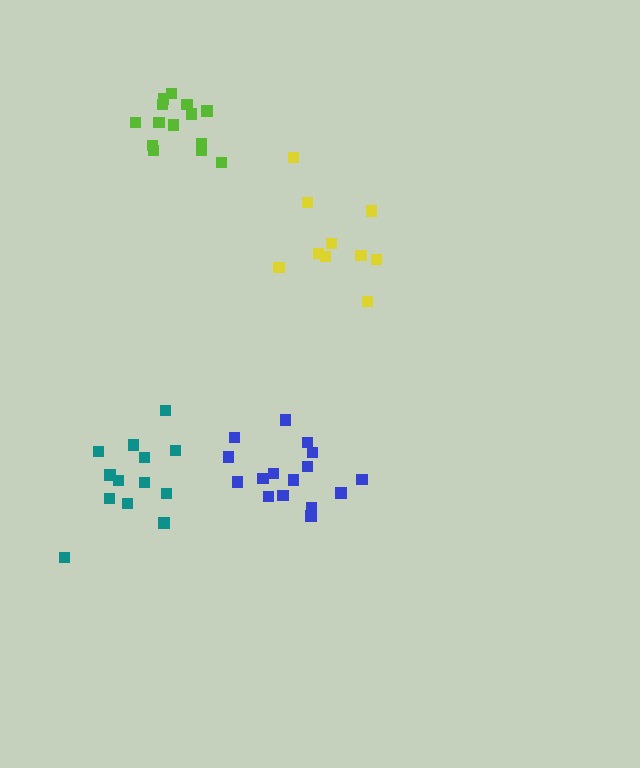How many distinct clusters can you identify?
There are 4 distinct clusters.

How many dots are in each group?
Group 1: 13 dots, Group 2: 14 dots, Group 3: 16 dots, Group 4: 10 dots (53 total).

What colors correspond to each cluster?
The clusters are colored: teal, lime, blue, yellow.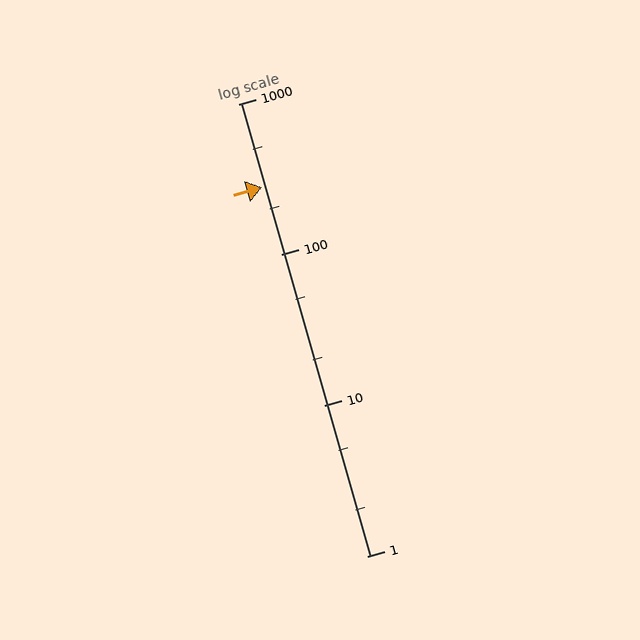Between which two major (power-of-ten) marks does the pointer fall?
The pointer is between 100 and 1000.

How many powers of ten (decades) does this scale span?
The scale spans 3 decades, from 1 to 1000.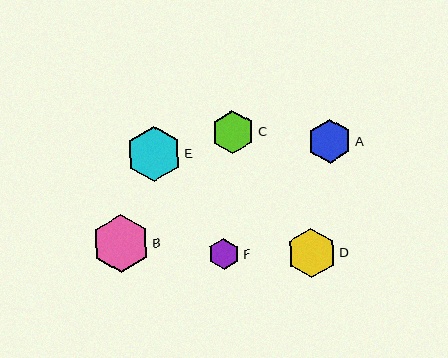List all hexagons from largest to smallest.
From largest to smallest: B, E, D, A, C, F.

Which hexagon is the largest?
Hexagon B is the largest with a size of approximately 58 pixels.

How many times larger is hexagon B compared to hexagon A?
Hexagon B is approximately 1.3 times the size of hexagon A.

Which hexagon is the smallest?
Hexagon F is the smallest with a size of approximately 32 pixels.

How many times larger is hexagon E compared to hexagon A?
Hexagon E is approximately 1.3 times the size of hexagon A.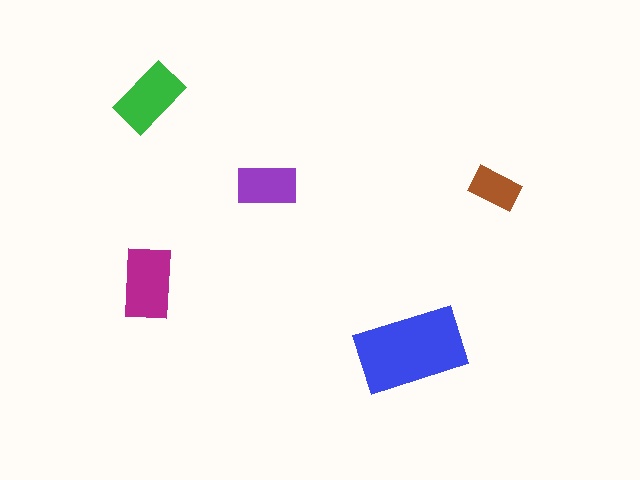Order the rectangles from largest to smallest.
the blue one, the magenta one, the green one, the purple one, the brown one.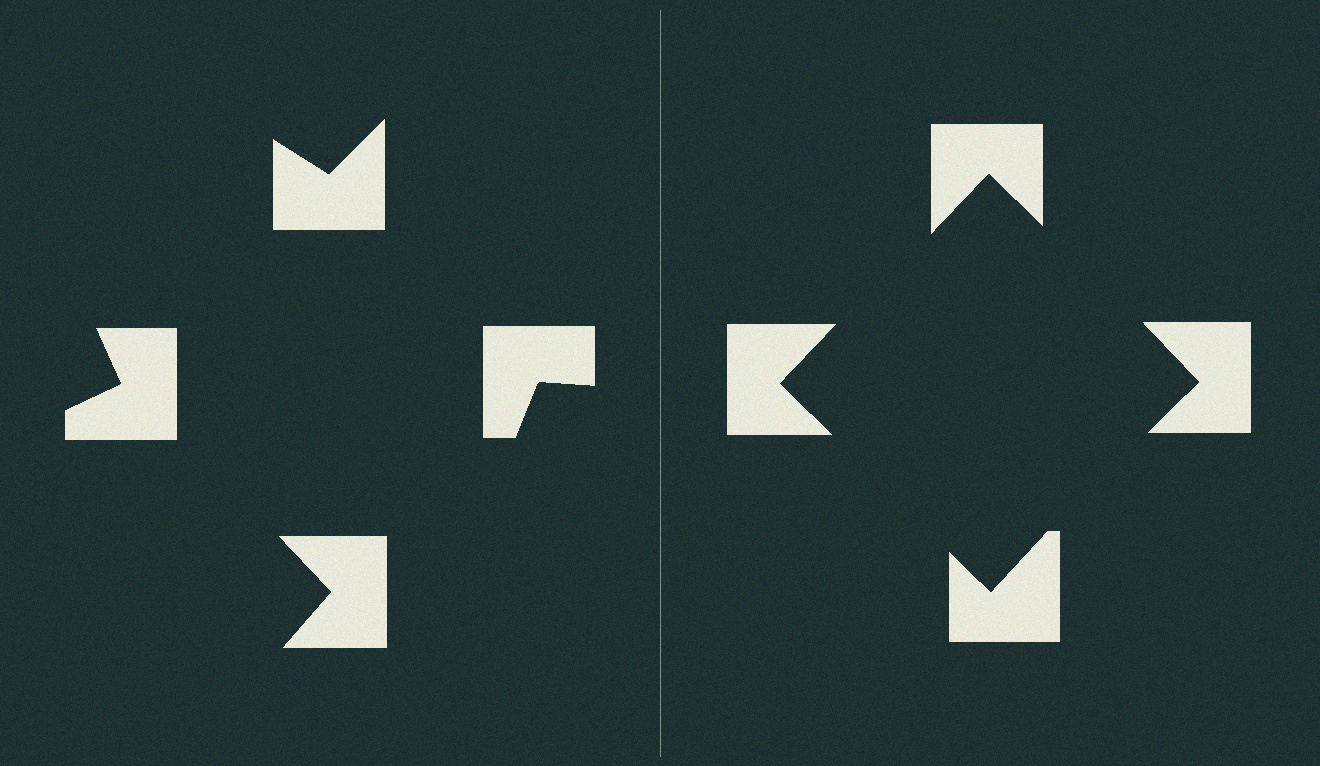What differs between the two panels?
The notched squares are positioned identically on both sides; only the wedge orientations differ. On the right they align to a square; on the left they are misaligned.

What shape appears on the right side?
An illusory square.